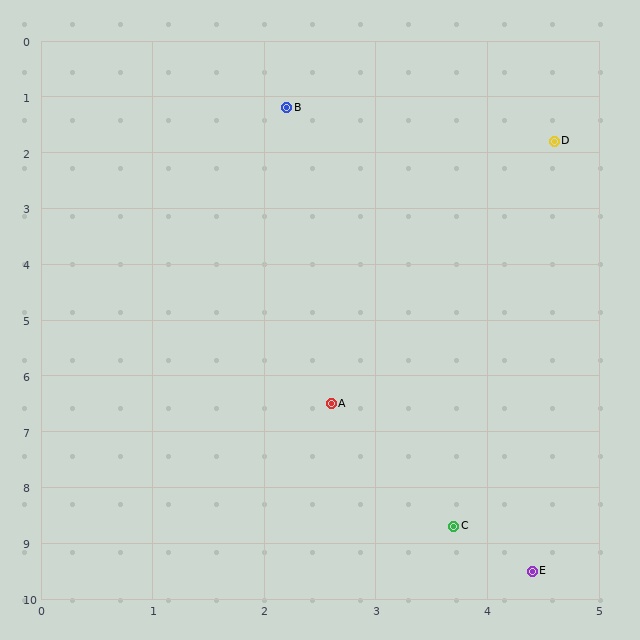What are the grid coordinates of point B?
Point B is at approximately (2.2, 1.2).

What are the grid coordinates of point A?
Point A is at approximately (2.6, 6.5).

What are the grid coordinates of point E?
Point E is at approximately (4.4, 9.5).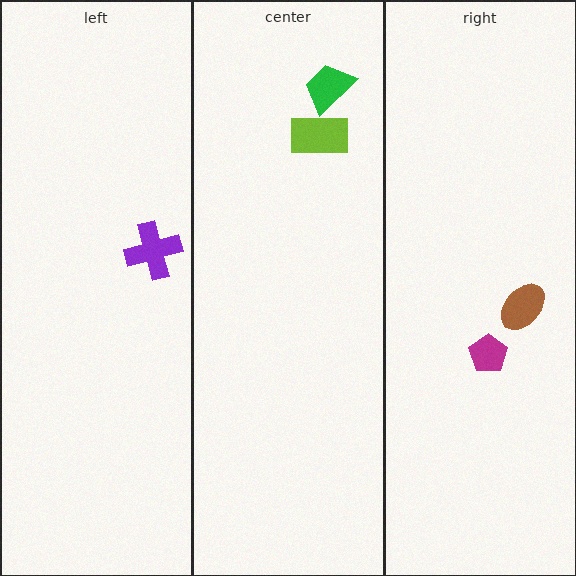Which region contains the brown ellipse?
The right region.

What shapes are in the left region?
The purple cross.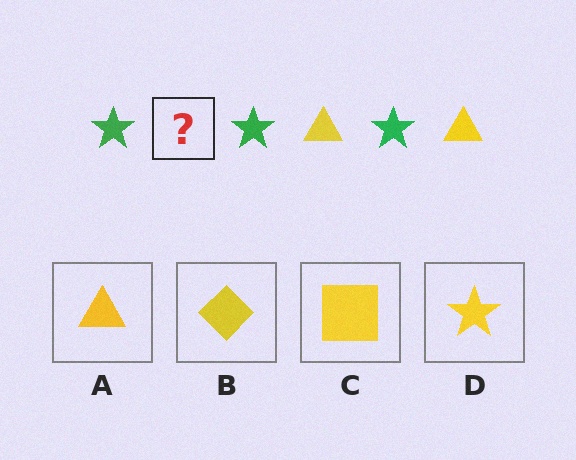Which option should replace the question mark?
Option A.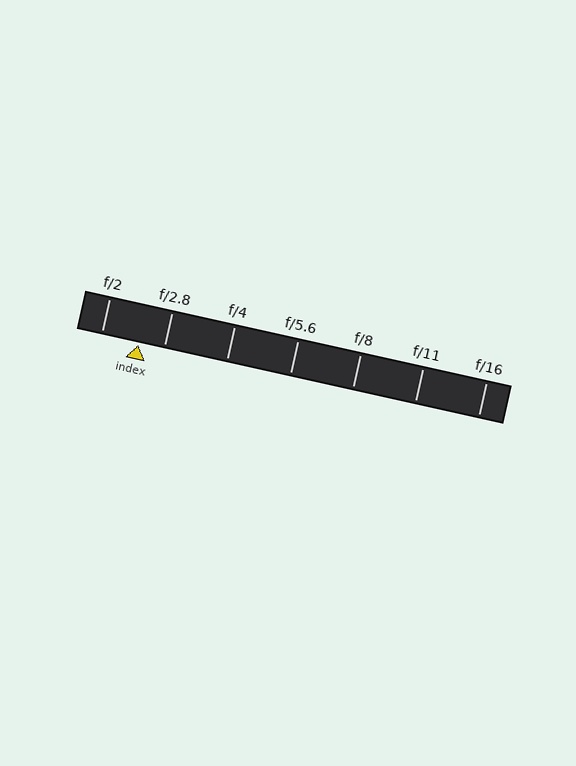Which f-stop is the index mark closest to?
The index mark is closest to f/2.8.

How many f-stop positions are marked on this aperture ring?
There are 7 f-stop positions marked.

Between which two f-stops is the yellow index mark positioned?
The index mark is between f/2 and f/2.8.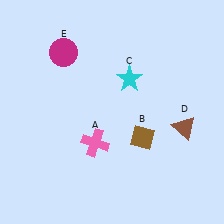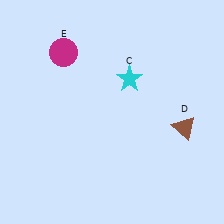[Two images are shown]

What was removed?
The brown diamond (B), the pink cross (A) were removed in Image 2.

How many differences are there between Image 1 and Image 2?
There are 2 differences between the two images.